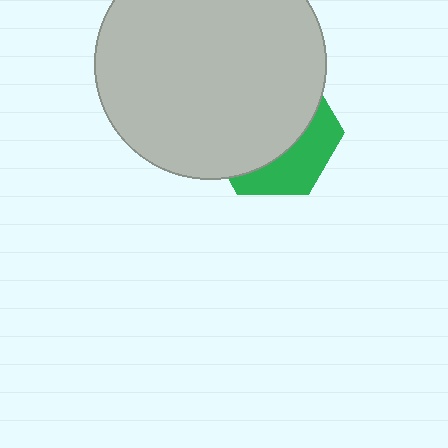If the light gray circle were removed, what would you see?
You would see the complete green hexagon.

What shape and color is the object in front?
The object in front is a light gray circle.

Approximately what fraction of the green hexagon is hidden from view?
Roughly 66% of the green hexagon is hidden behind the light gray circle.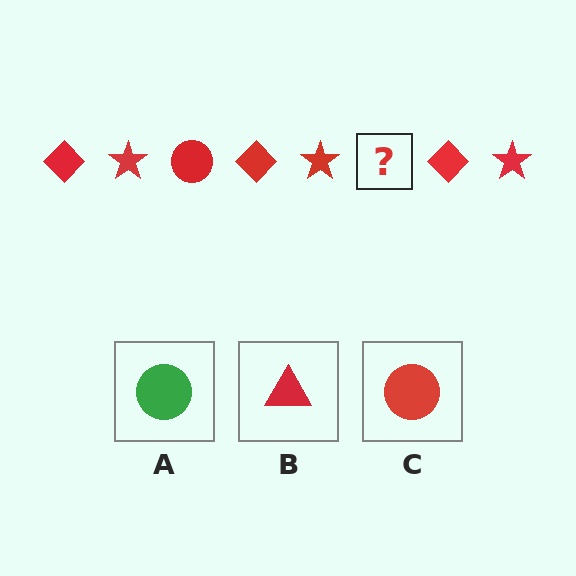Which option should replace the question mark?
Option C.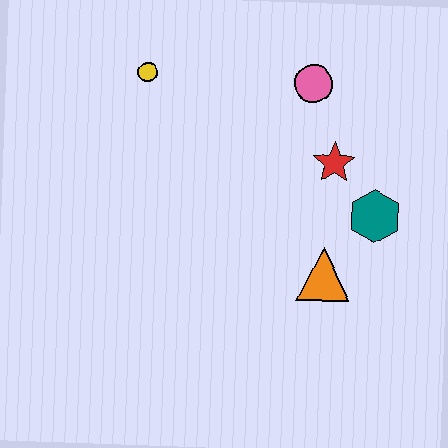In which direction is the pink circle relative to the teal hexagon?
The pink circle is above the teal hexagon.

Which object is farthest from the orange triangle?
The yellow circle is farthest from the orange triangle.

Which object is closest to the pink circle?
The red star is closest to the pink circle.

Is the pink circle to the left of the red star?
Yes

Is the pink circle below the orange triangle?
No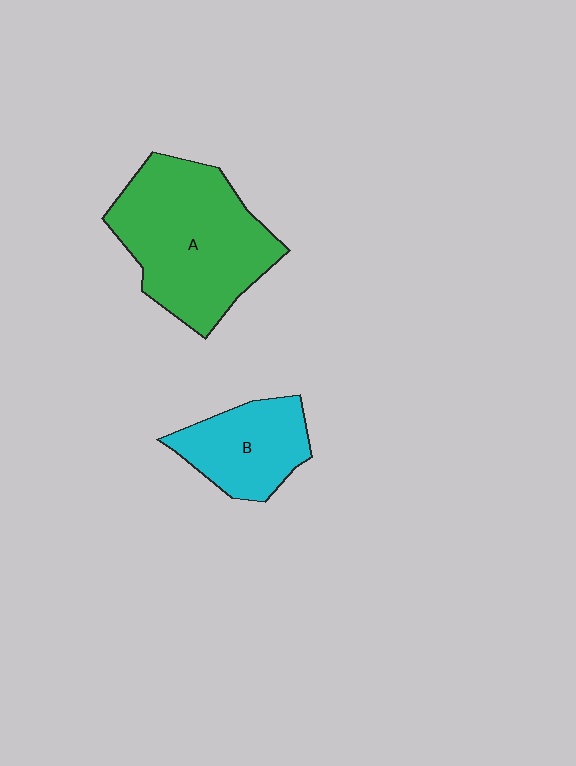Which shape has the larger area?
Shape A (green).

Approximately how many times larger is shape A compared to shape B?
Approximately 1.9 times.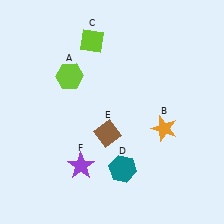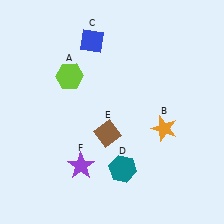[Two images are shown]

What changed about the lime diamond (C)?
In Image 1, C is lime. In Image 2, it changed to blue.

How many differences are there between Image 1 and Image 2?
There is 1 difference between the two images.